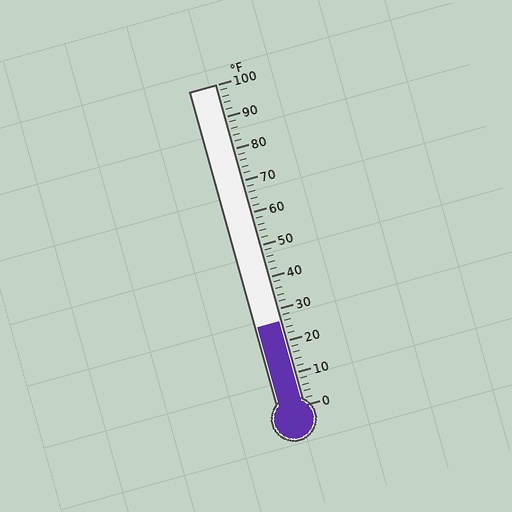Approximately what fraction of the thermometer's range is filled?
The thermometer is filled to approximately 25% of its range.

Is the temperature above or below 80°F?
The temperature is below 80°F.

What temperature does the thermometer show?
The thermometer shows approximately 26°F.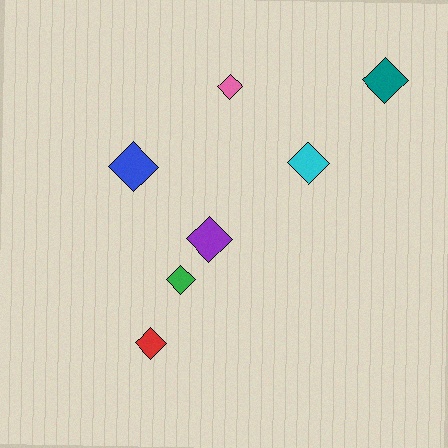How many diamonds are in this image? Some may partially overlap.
There are 7 diamonds.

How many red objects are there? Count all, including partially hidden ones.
There is 1 red object.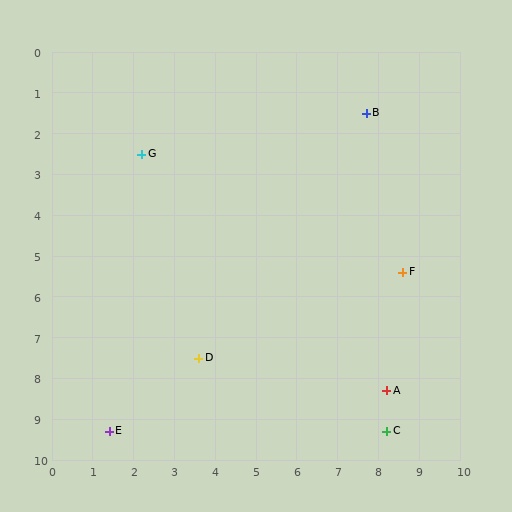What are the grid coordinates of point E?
Point E is at approximately (1.4, 9.3).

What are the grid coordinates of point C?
Point C is at approximately (8.2, 9.3).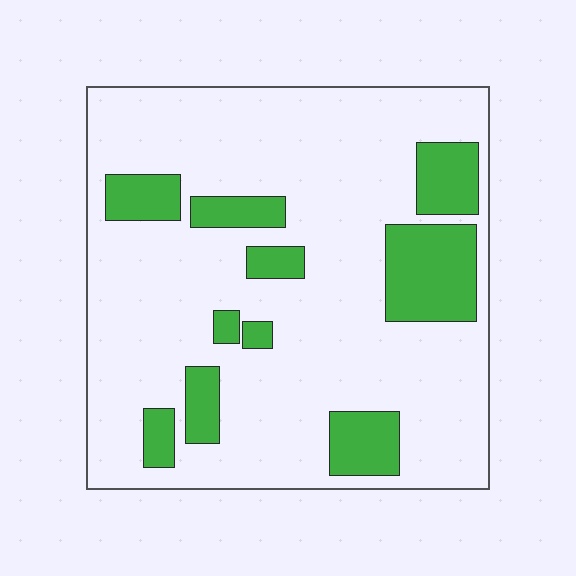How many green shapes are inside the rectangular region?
10.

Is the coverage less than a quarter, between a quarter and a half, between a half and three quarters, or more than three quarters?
Less than a quarter.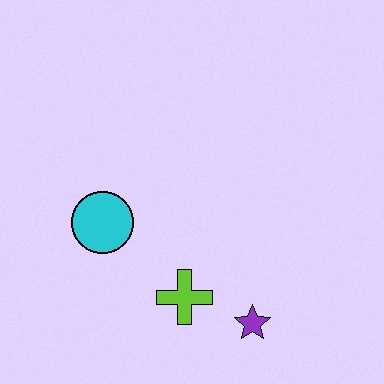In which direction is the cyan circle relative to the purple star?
The cyan circle is to the left of the purple star.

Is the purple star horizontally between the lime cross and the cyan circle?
No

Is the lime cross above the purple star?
Yes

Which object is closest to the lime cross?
The purple star is closest to the lime cross.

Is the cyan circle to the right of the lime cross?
No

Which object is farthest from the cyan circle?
The purple star is farthest from the cyan circle.